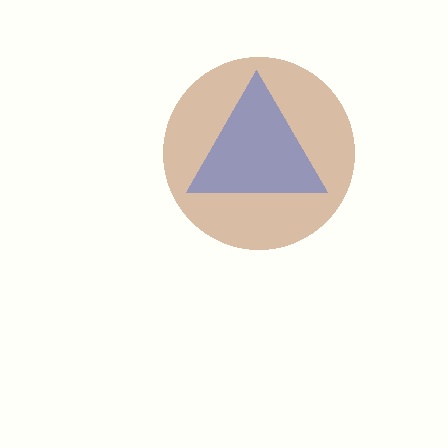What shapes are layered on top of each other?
The layered shapes are: a brown circle, a blue triangle.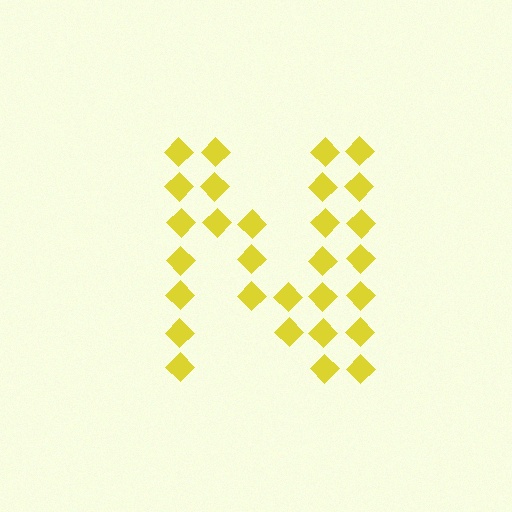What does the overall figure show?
The overall figure shows the letter N.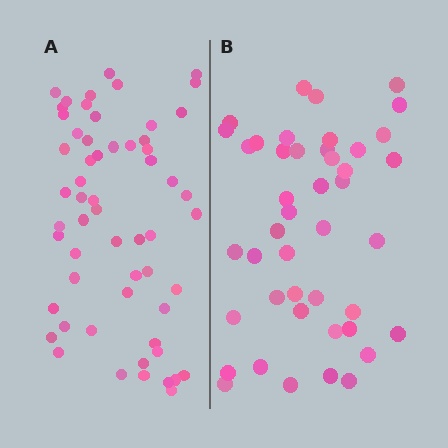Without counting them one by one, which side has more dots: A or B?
Region A (the left region) has more dots.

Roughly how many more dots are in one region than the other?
Region A has approximately 15 more dots than region B.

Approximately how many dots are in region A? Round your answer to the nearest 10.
About 60 dots. (The exact count is 58, which rounds to 60.)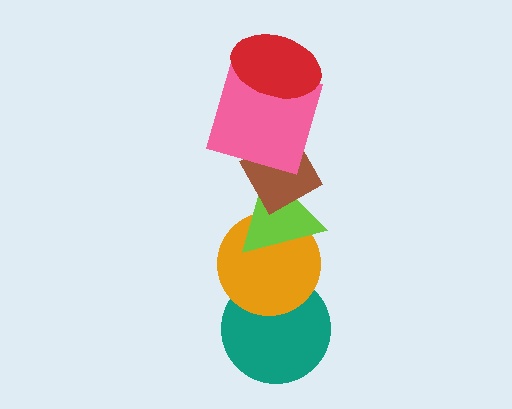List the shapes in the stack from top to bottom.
From top to bottom: the red ellipse, the pink square, the brown diamond, the lime triangle, the orange circle, the teal circle.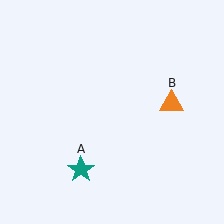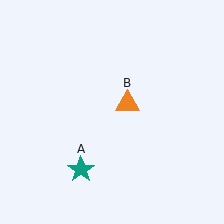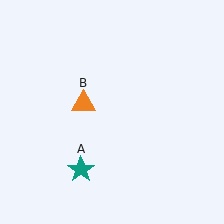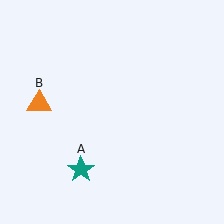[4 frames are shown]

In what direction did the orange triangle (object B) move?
The orange triangle (object B) moved left.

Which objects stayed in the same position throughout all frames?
Teal star (object A) remained stationary.